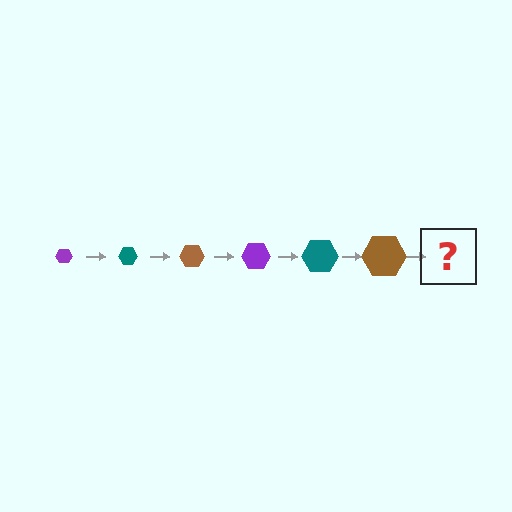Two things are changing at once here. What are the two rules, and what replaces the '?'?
The two rules are that the hexagon grows larger each step and the color cycles through purple, teal, and brown. The '?' should be a purple hexagon, larger than the previous one.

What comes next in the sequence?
The next element should be a purple hexagon, larger than the previous one.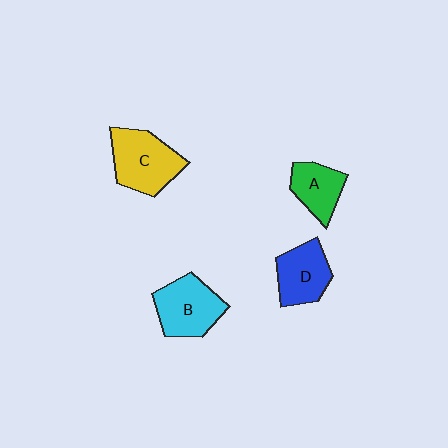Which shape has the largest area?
Shape C (yellow).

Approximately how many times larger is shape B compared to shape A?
Approximately 1.4 times.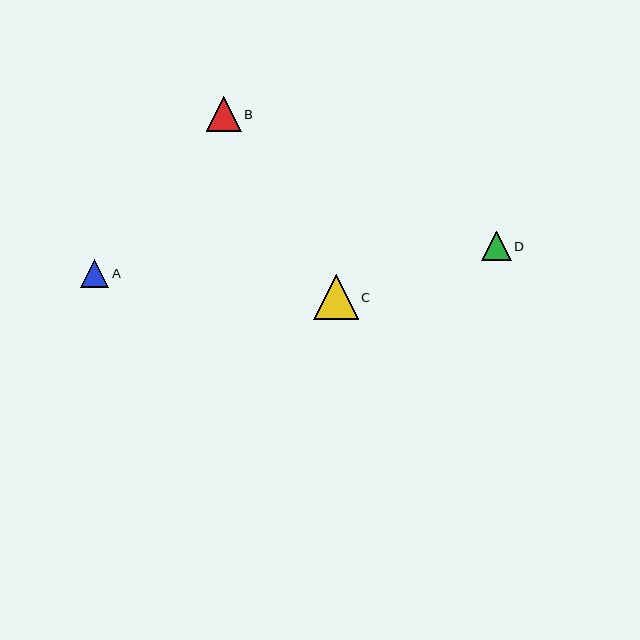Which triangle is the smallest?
Triangle A is the smallest with a size of approximately 28 pixels.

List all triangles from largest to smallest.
From largest to smallest: C, B, D, A.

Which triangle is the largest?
Triangle C is the largest with a size of approximately 45 pixels.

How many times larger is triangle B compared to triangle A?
Triangle B is approximately 1.2 times the size of triangle A.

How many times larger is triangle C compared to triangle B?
Triangle C is approximately 1.3 times the size of triangle B.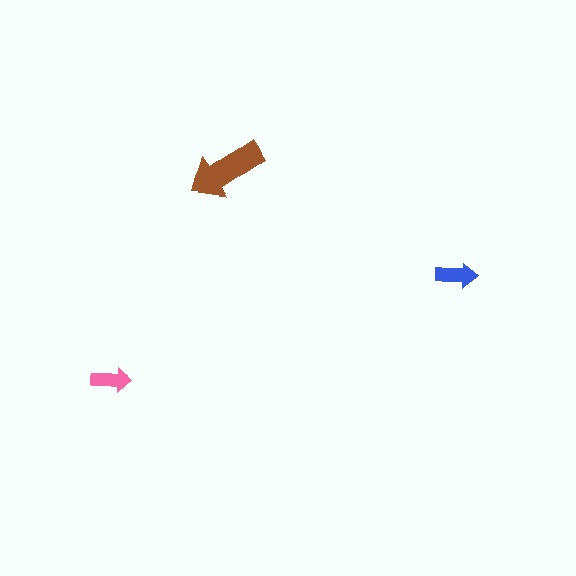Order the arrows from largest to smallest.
the brown one, the blue one, the pink one.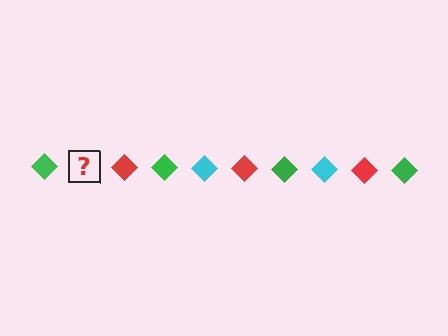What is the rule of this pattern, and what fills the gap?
The rule is that the pattern cycles through green, cyan, red diamonds. The gap should be filled with a cyan diamond.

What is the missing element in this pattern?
The missing element is a cyan diamond.